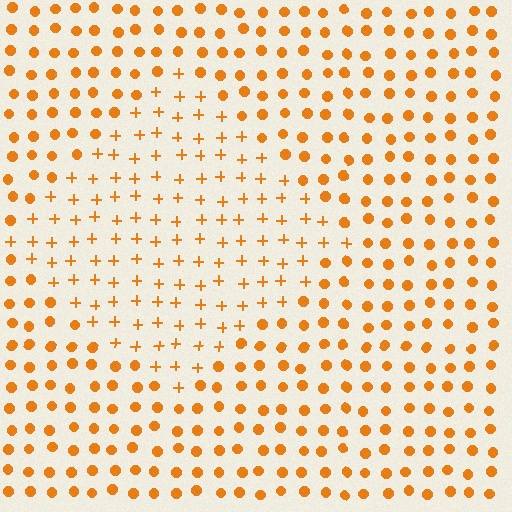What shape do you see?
I see a diamond.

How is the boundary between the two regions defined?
The boundary is defined by a change in element shape: plus signs inside vs. circles outside. All elements share the same color and spacing.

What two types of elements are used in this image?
The image uses plus signs inside the diamond region and circles outside it.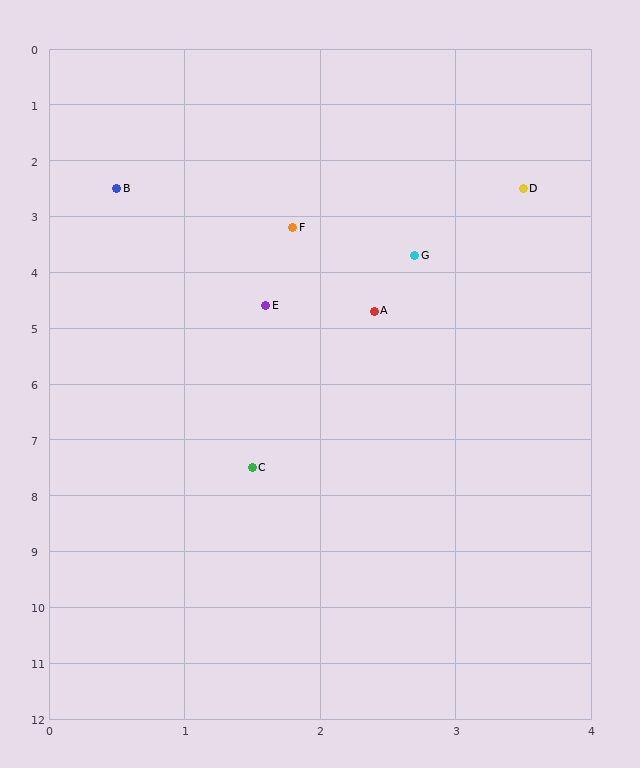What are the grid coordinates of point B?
Point B is at approximately (0.5, 2.5).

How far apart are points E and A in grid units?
Points E and A are about 0.8 grid units apart.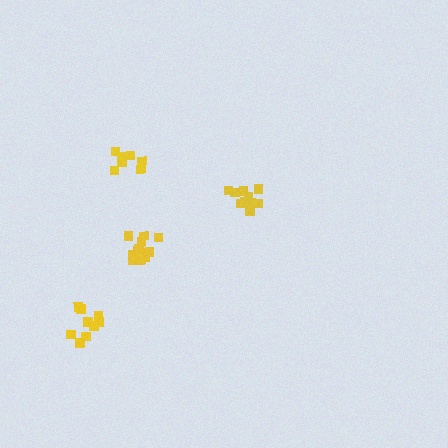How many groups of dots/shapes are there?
There are 4 groups.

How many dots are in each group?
Group 1: 7 dots, Group 2: 9 dots, Group 3: 12 dots, Group 4: 12 dots (40 total).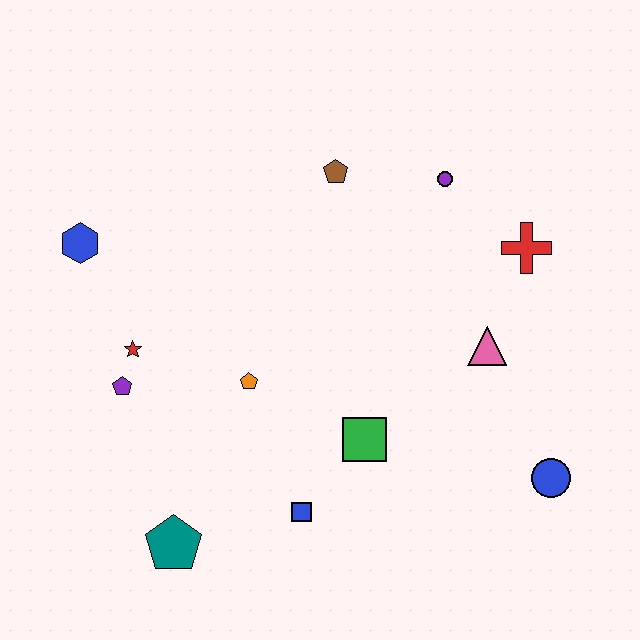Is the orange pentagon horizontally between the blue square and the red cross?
No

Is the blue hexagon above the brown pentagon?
No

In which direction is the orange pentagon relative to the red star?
The orange pentagon is to the right of the red star.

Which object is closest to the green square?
The blue square is closest to the green square.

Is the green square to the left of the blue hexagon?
No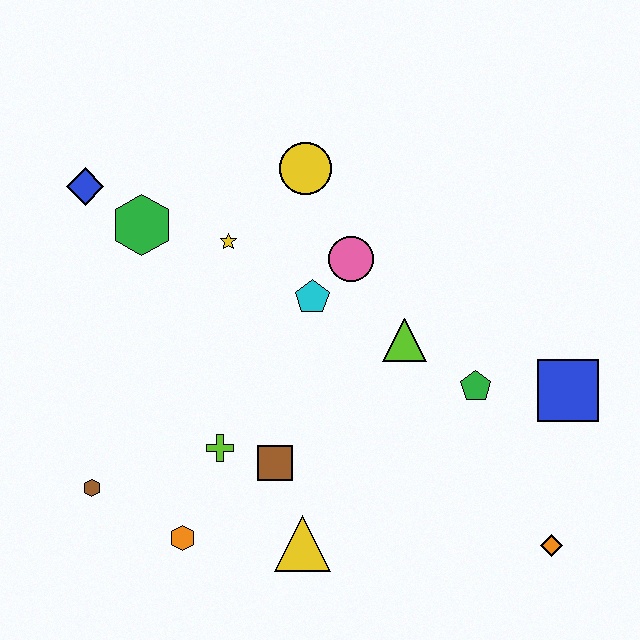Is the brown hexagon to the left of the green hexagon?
Yes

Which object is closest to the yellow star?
The green hexagon is closest to the yellow star.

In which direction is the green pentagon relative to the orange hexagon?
The green pentagon is to the right of the orange hexagon.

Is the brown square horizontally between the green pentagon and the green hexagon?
Yes